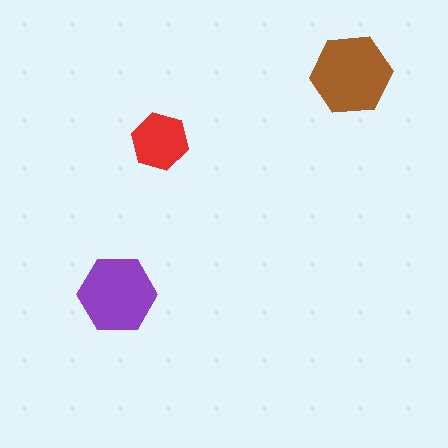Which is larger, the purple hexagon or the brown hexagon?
The brown one.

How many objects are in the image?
There are 3 objects in the image.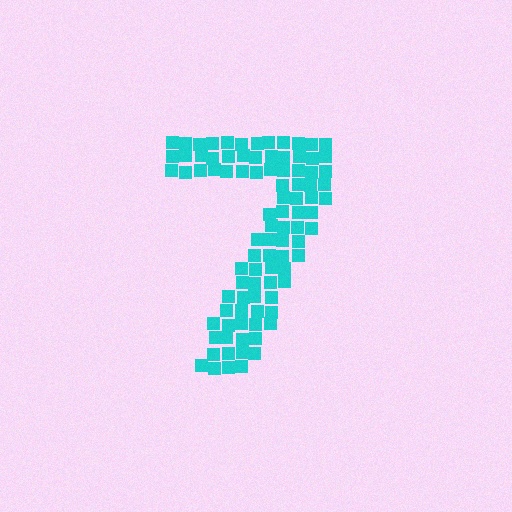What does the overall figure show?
The overall figure shows the digit 7.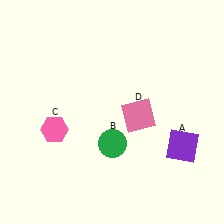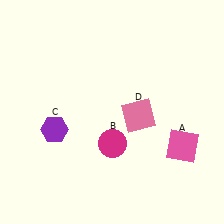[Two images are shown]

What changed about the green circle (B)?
In Image 1, B is green. In Image 2, it changed to magenta.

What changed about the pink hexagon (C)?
In Image 1, C is pink. In Image 2, it changed to purple.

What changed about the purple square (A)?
In Image 1, A is purple. In Image 2, it changed to pink.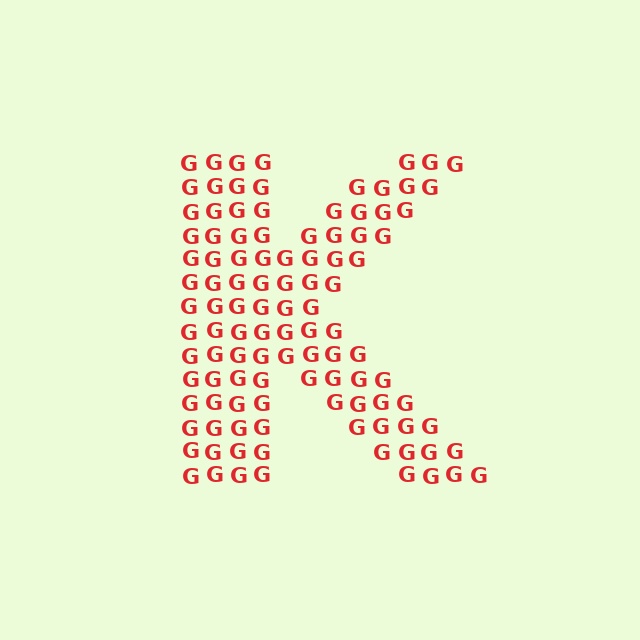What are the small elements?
The small elements are letter G's.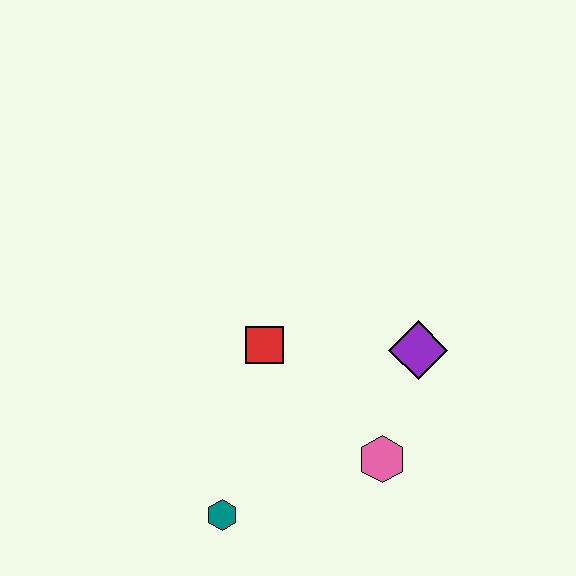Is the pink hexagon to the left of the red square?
No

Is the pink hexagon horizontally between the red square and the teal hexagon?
No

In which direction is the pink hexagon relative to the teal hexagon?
The pink hexagon is to the right of the teal hexagon.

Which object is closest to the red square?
The purple diamond is closest to the red square.